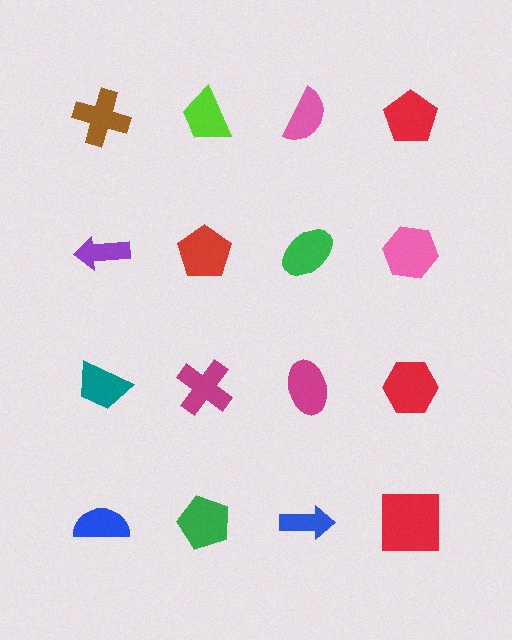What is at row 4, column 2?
A green pentagon.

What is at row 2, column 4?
A pink hexagon.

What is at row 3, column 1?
A teal trapezoid.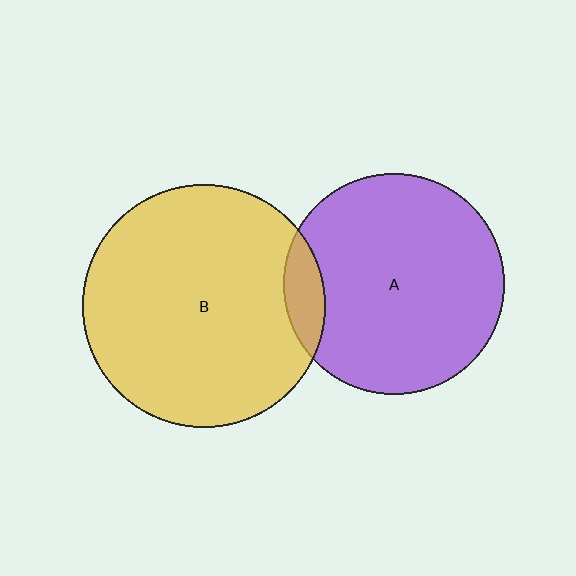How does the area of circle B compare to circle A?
Approximately 1.2 times.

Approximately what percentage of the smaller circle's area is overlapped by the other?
Approximately 10%.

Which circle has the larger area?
Circle B (yellow).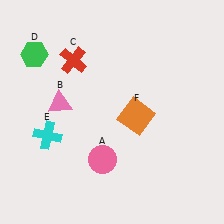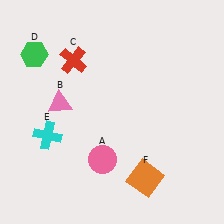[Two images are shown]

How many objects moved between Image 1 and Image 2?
1 object moved between the two images.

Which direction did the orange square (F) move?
The orange square (F) moved down.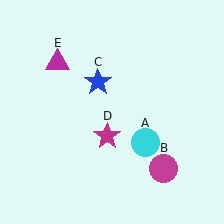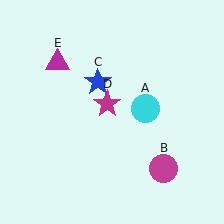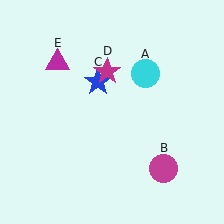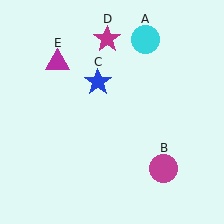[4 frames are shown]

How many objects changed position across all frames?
2 objects changed position: cyan circle (object A), magenta star (object D).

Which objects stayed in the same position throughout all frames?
Magenta circle (object B) and blue star (object C) and magenta triangle (object E) remained stationary.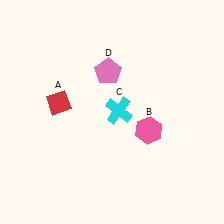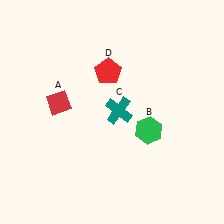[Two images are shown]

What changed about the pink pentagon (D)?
In Image 1, D is pink. In Image 2, it changed to red.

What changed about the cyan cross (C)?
In Image 1, C is cyan. In Image 2, it changed to teal.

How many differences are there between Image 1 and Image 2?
There are 3 differences between the two images.